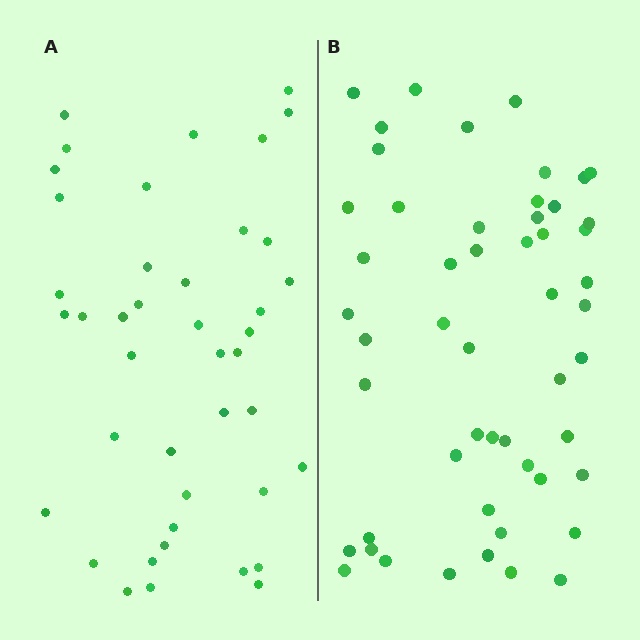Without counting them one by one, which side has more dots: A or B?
Region B (the right region) has more dots.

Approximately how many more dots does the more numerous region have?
Region B has roughly 10 or so more dots than region A.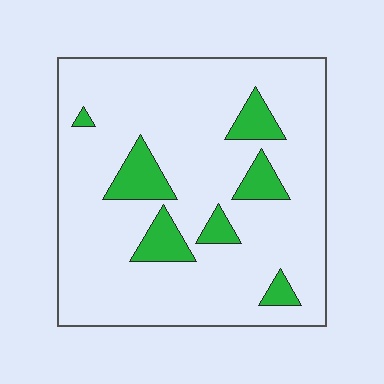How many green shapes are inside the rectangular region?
7.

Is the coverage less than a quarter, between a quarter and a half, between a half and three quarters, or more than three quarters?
Less than a quarter.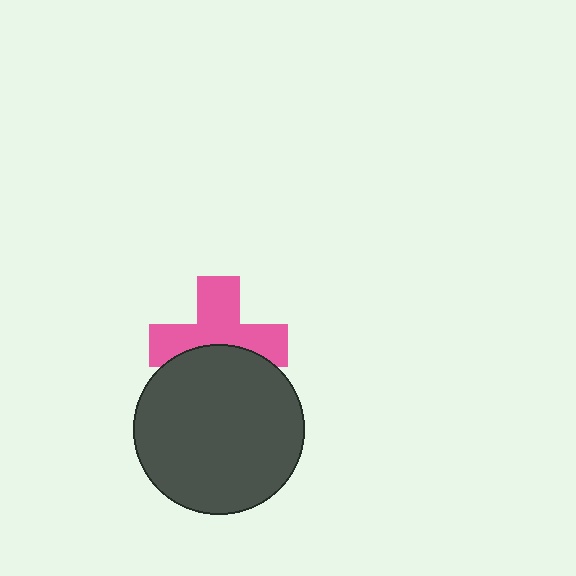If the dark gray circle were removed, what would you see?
You would see the complete pink cross.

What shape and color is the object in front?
The object in front is a dark gray circle.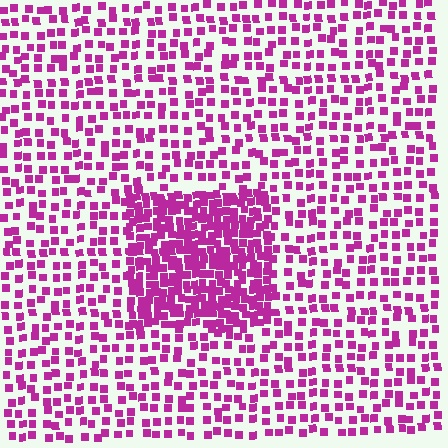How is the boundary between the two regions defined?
The boundary is defined by a change in element density (approximately 2.4x ratio). All elements are the same color, size, and shape.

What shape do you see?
I see a rectangle.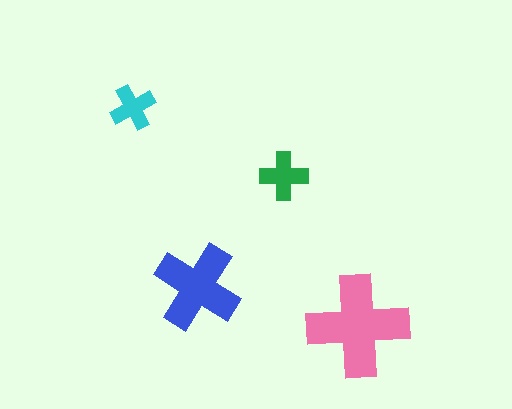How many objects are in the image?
There are 4 objects in the image.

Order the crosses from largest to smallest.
the pink one, the blue one, the green one, the cyan one.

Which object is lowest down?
The pink cross is bottommost.